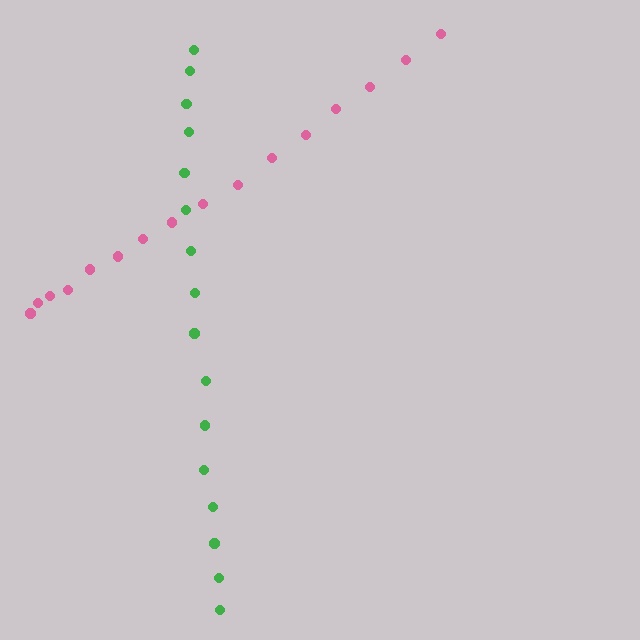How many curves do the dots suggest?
There are 2 distinct paths.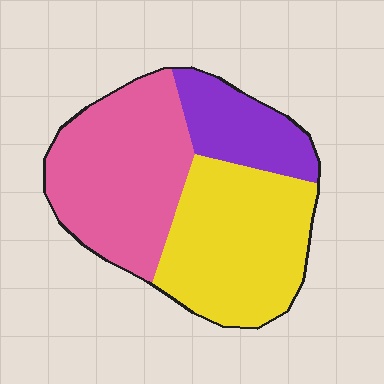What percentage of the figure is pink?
Pink takes up about two fifths (2/5) of the figure.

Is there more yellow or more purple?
Yellow.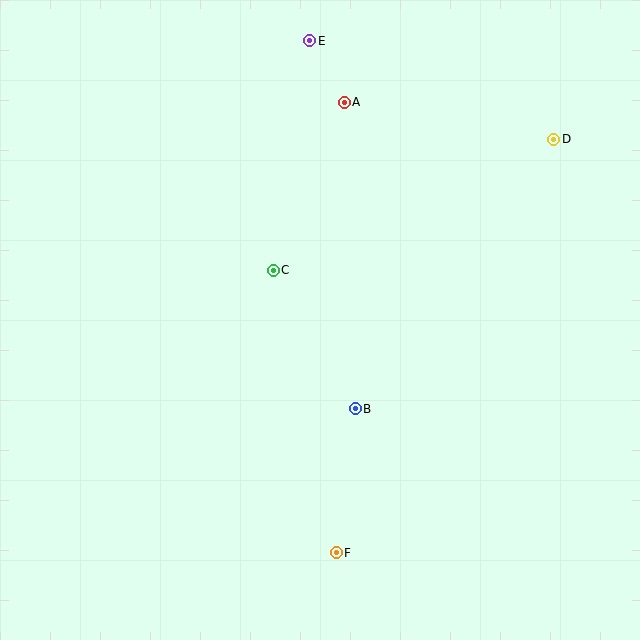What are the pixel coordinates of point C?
Point C is at (273, 270).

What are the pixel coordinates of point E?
Point E is at (310, 41).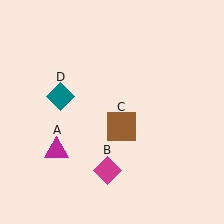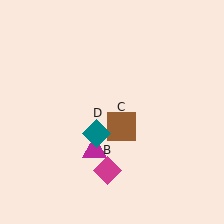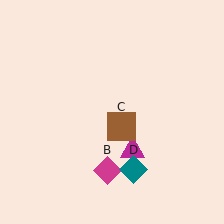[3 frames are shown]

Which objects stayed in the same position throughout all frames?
Magenta diamond (object B) and brown square (object C) remained stationary.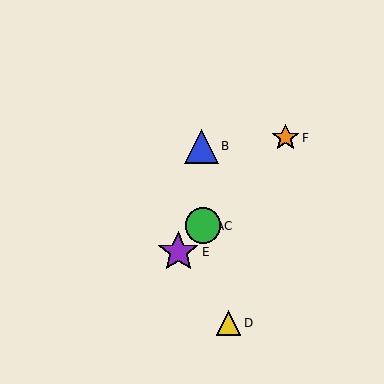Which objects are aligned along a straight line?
Objects A, C, E, F are aligned along a straight line.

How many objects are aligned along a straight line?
4 objects (A, C, E, F) are aligned along a straight line.